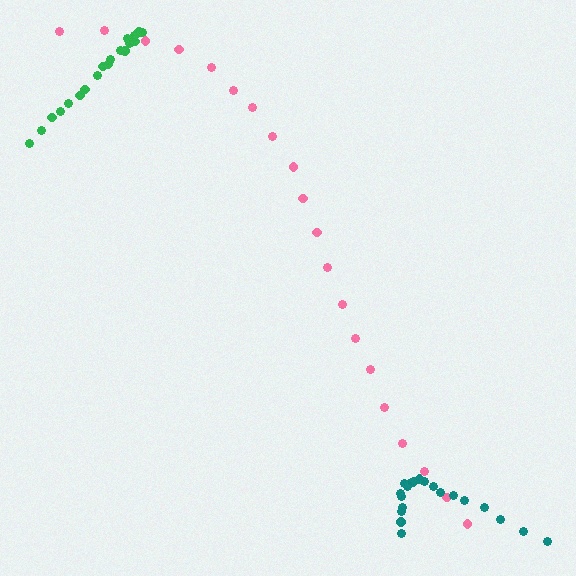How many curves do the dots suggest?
There are 3 distinct paths.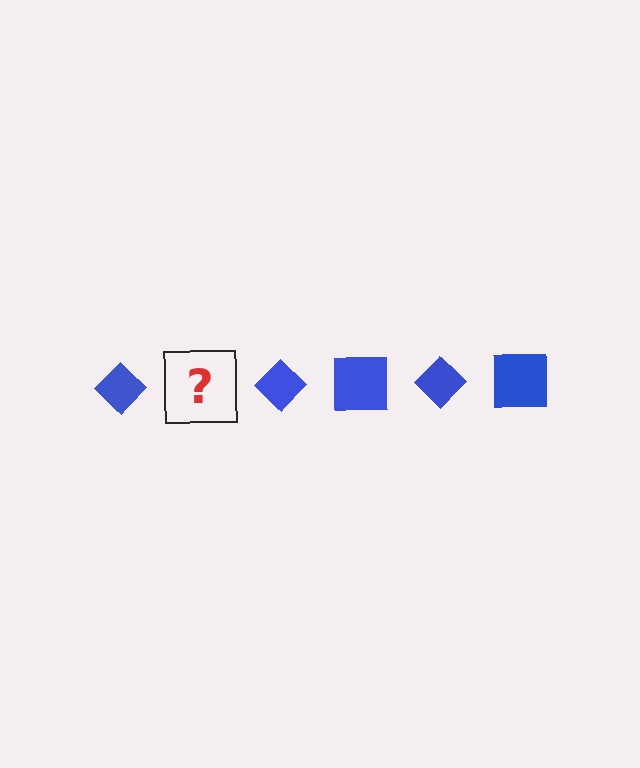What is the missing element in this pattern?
The missing element is a blue square.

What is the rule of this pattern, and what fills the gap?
The rule is that the pattern cycles through diamond, square shapes in blue. The gap should be filled with a blue square.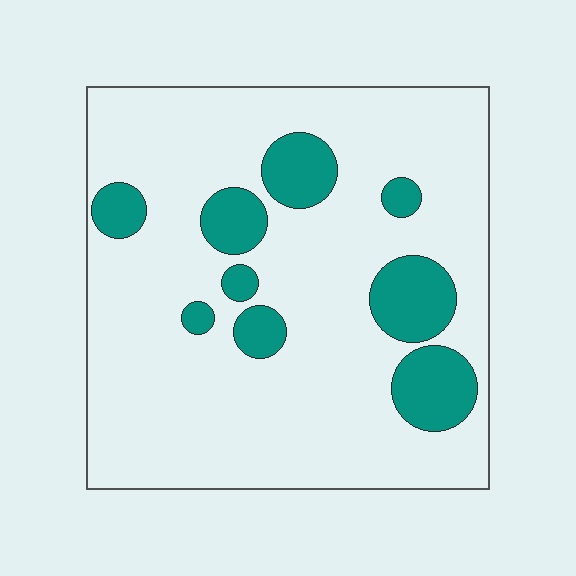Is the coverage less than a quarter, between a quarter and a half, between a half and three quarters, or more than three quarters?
Less than a quarter.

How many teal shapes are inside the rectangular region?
9.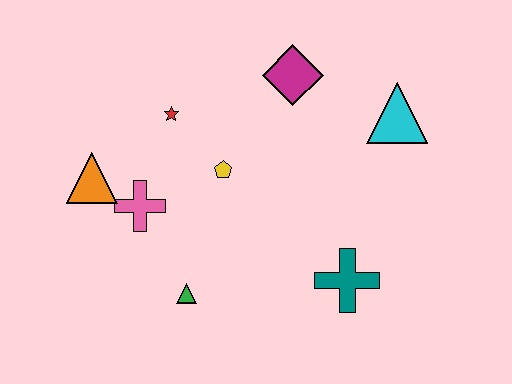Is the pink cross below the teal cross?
No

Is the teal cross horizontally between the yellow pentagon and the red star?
No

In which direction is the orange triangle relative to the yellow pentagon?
The orange triangle is to the left of the yellow pentagon.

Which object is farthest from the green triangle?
The cyan triangle is farthest from the green triangle.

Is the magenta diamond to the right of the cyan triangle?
No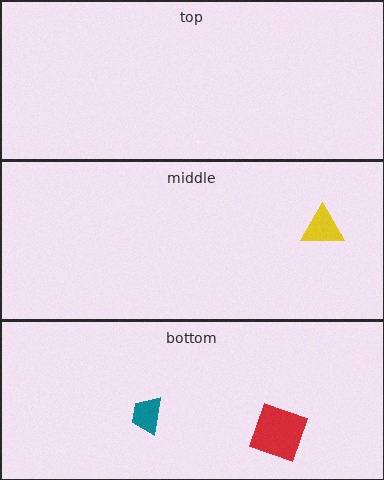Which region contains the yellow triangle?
The middle region.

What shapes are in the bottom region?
The red square, the teal trapezoid.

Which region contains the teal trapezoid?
The bottom region.